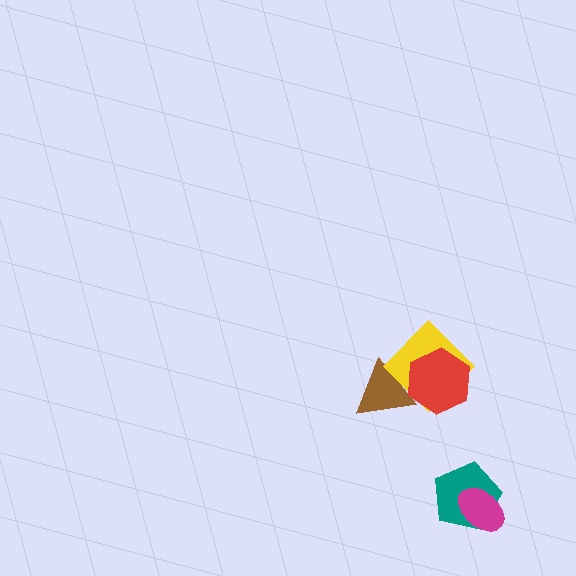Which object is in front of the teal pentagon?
The magenta ellipse is in front of the teal pentagon.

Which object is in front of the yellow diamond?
The red hexagon is in front of the yellow diamond.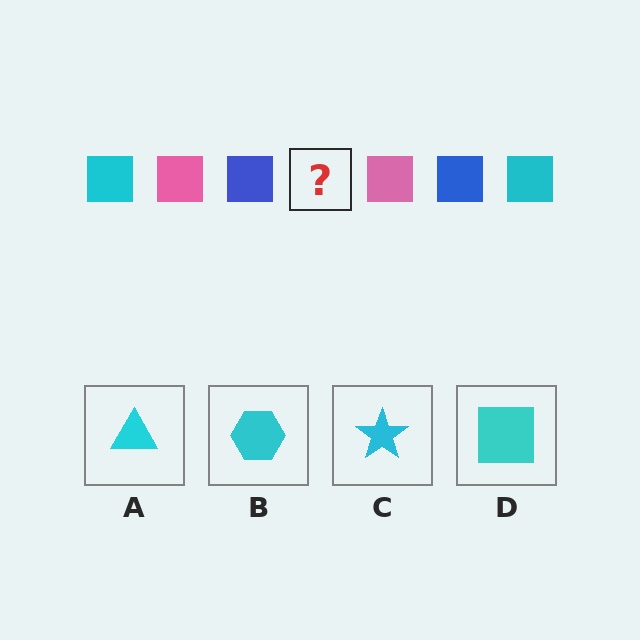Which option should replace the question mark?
Option D.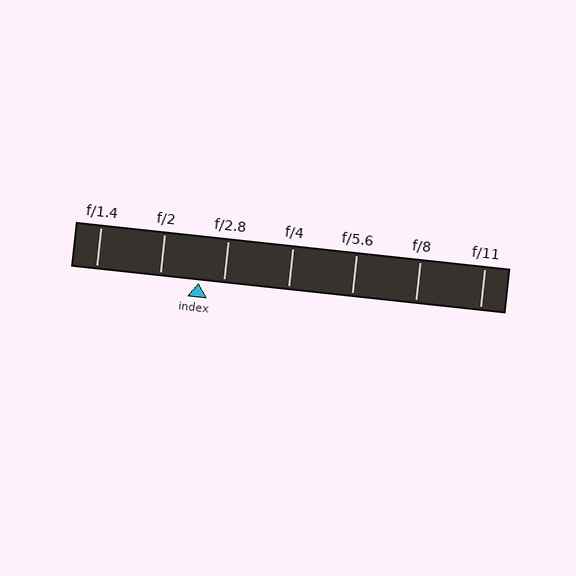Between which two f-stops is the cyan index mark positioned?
The index mark is between f/2 and f/2.8.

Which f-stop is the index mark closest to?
The index mark is closest to f/2.8.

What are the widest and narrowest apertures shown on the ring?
The widest aperture shown is f/1.4 and the narrowest is f/11.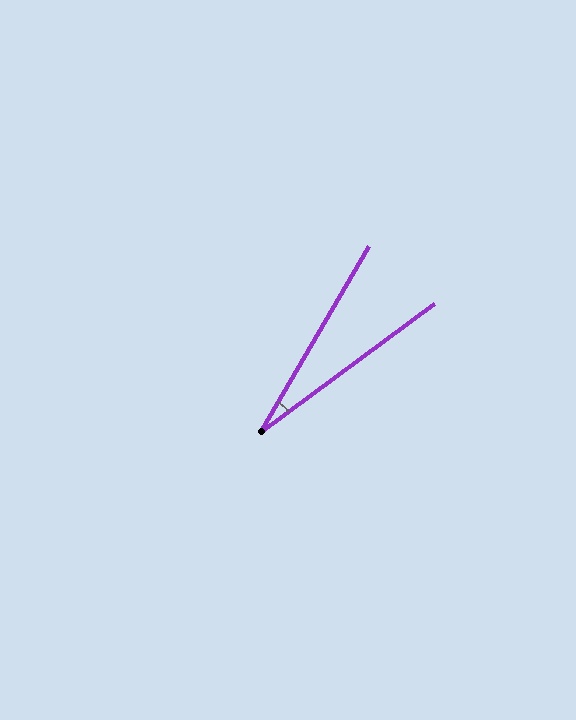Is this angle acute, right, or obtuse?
It is acute.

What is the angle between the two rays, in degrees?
Approximately 23 degrees.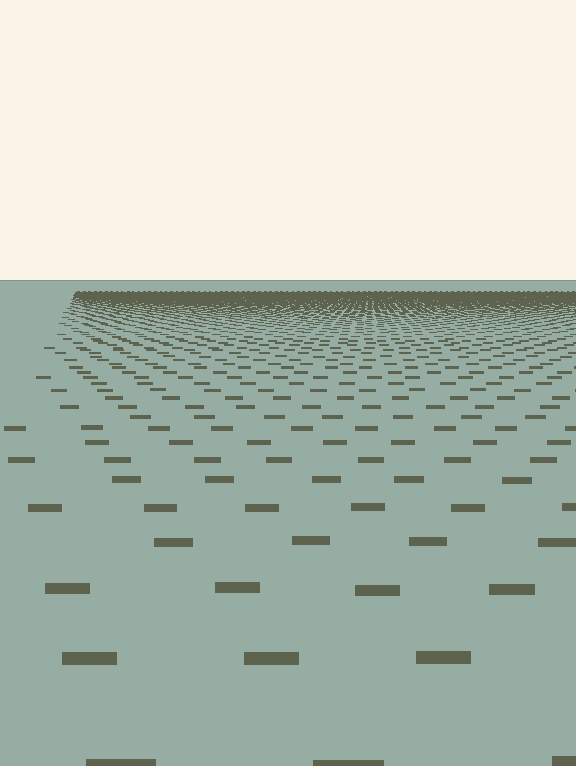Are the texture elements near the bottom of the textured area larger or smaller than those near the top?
Larger. Near the bottom, elements are closer to the viewer and appear at a bigger on-screen size.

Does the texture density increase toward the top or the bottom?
Density increases toward the top.